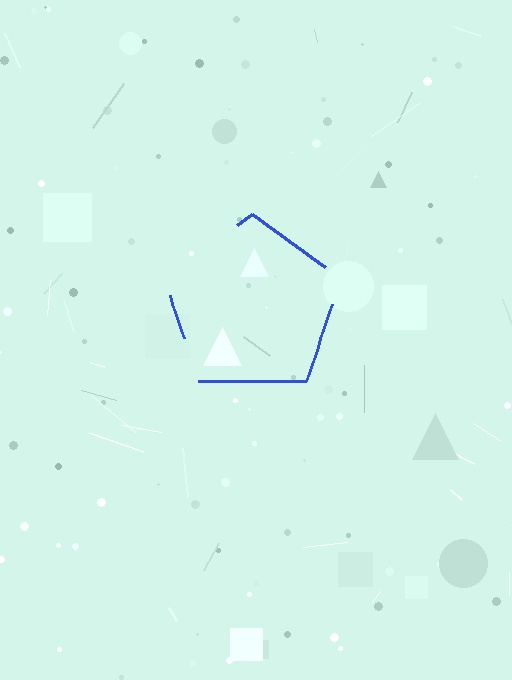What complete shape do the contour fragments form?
The contour fragments form a pentagon.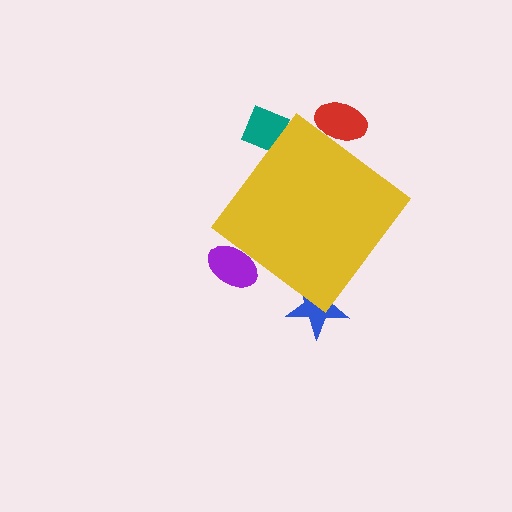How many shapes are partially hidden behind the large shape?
4 shapes are partially hidden.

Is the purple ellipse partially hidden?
Yes, the purple ellipse is partially hidden behind the yellow diamond.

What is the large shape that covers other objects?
A yellow diamond.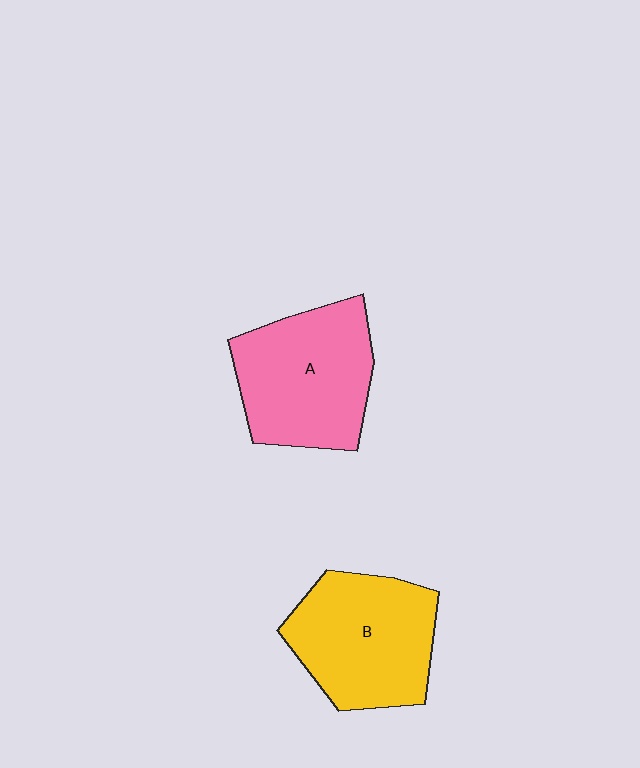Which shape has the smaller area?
Shape B (yellow).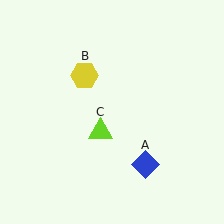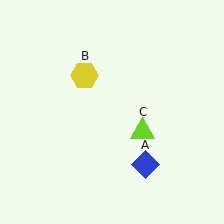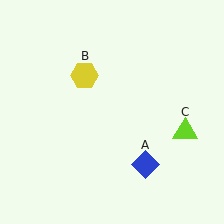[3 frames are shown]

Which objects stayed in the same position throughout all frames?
Blue diamond (object A) and yellow hexagon (object B) remained stationary.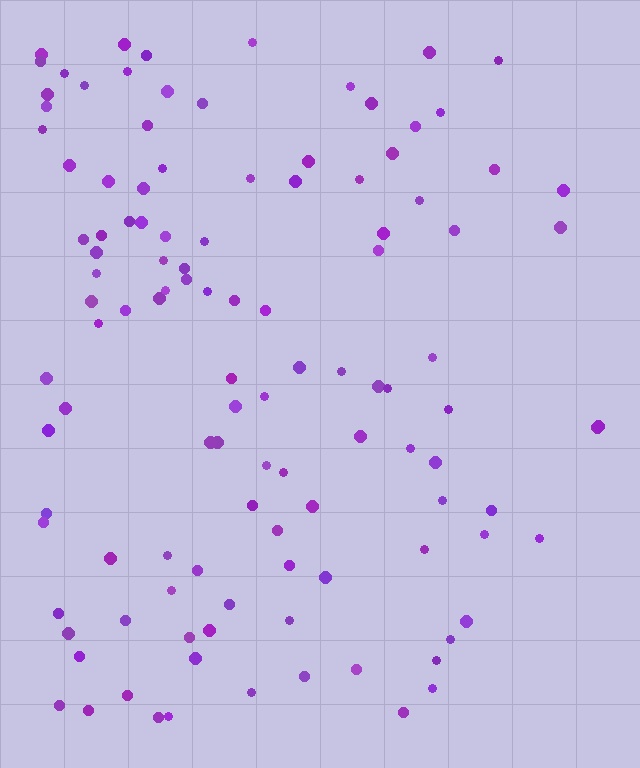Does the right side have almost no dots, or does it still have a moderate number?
Still a moderate number, just noticeably fewer than the left.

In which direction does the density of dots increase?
From right to left, with the left side densest.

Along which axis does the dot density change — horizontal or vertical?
Horizontal.